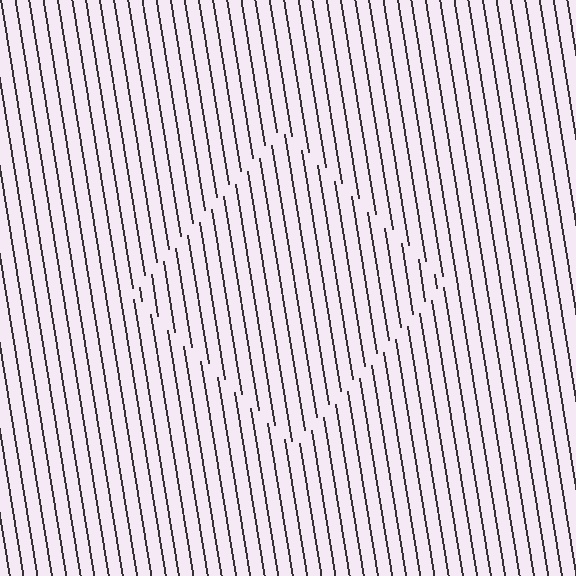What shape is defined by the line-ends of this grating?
An illusory square. The interior of the shape contains the same grating, shifted by half a period — the contour is defined by the phase discontinuity where line-ends from the inner and outer gratings abut.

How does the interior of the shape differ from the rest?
The interior of the shape contains the same grating, shifted by half a period — the contour is defined by the phase discontinuity where line-ends from the inner and outer gratings abut.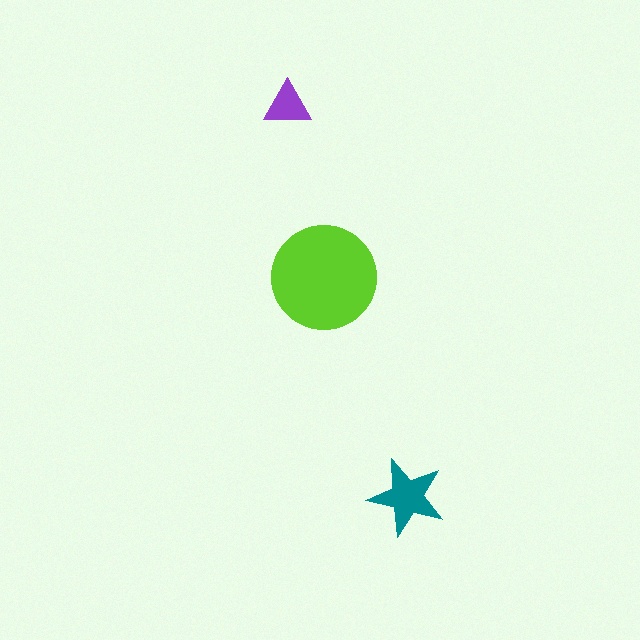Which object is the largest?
The lime circle.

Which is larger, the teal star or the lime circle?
The lime circle.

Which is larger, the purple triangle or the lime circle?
The lime circle.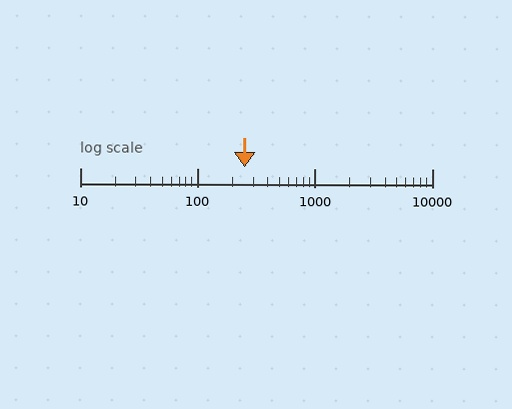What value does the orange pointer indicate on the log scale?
The pointer indicates approximately 250.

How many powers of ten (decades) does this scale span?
The scale spans 3 decades, from 10 to 10000.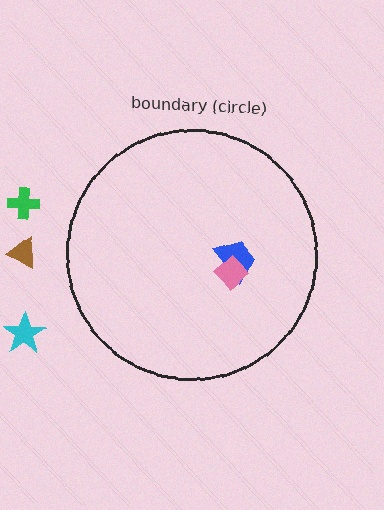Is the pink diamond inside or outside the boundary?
Inside.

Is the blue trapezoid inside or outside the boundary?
Inside.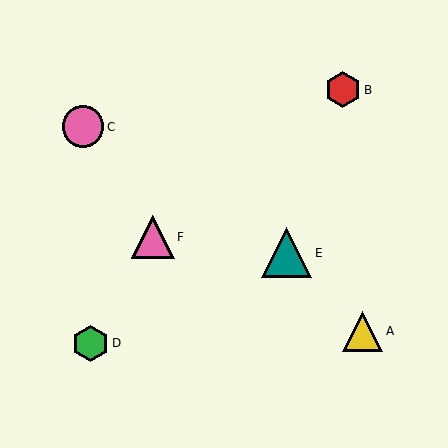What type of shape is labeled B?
Shape B is a red hexagon.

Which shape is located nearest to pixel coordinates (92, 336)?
The green hexagon (labeled D) at (90, 343) is nearest to that location.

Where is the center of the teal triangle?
The center of the teal triangle is at (287, 253).